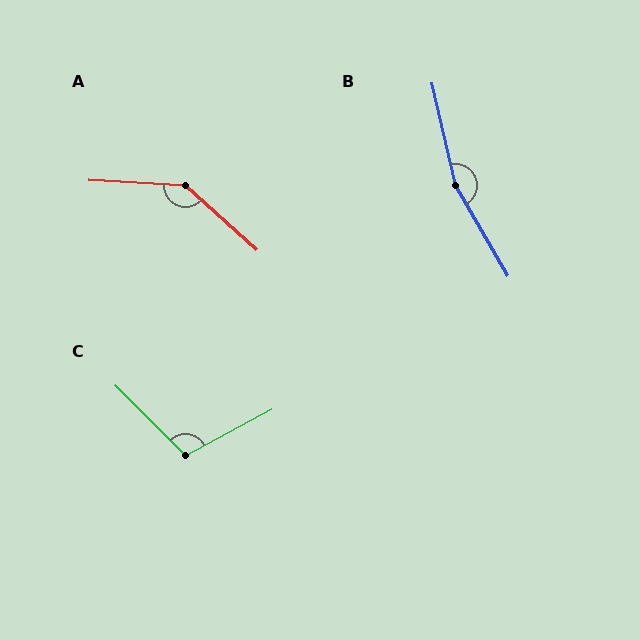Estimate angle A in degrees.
Approximately 141 degrees.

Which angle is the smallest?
C, at approximately 107 degrees.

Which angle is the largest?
B, at approximately 163 degrees.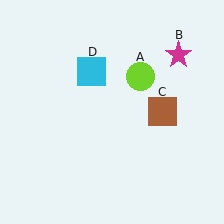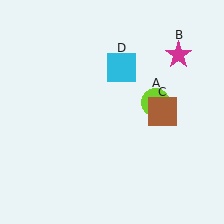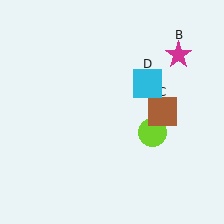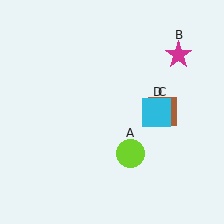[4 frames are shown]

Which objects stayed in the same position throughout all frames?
Magenta star (object B) and brown square (object C) remained stationary.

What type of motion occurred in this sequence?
The lime circle (object A), cyan square (object D) rotated clockwise around the center of the scene.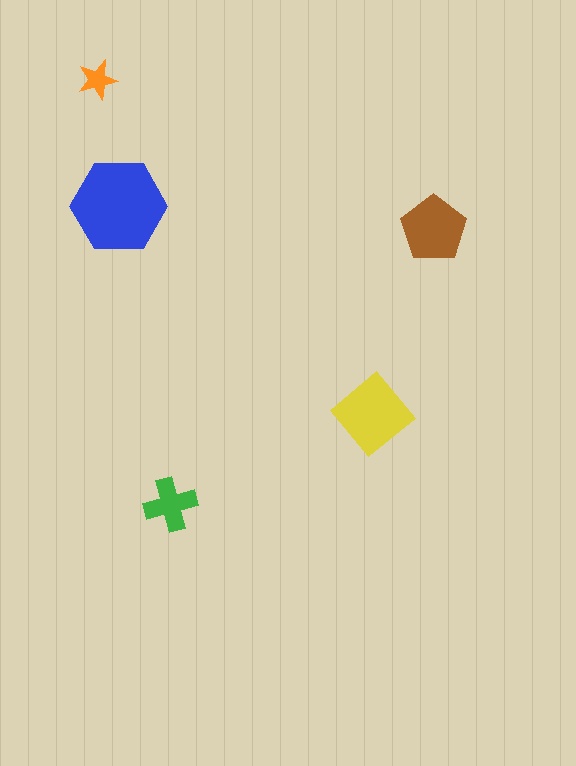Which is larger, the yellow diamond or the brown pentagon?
The yellow diamond.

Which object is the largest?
The blue hexagon.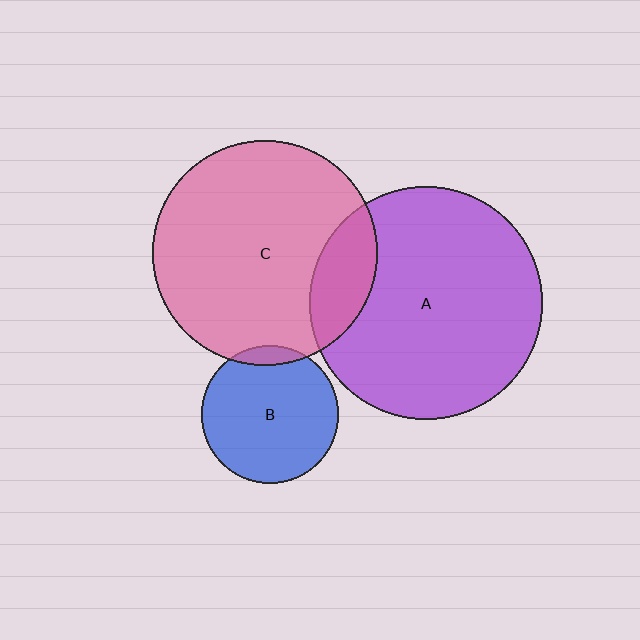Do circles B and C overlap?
Yes.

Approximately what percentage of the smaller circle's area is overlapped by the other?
Approximately 5%.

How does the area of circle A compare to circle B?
Approximately 2.9 times.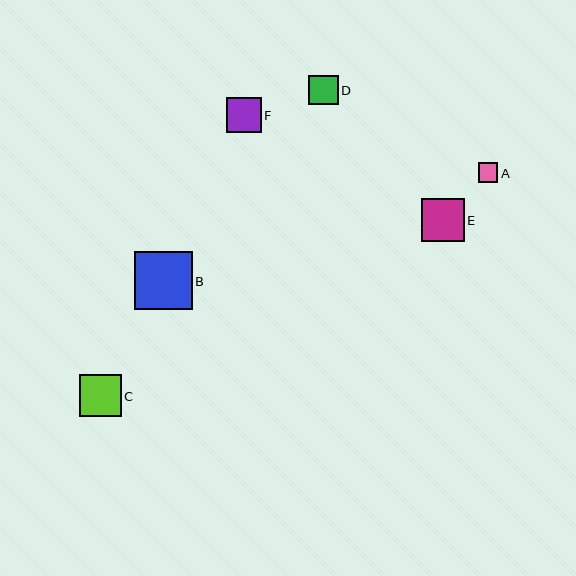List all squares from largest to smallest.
From largest to smallest: B, E, C, F, D, A.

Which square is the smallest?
Square A is the smallest with a size of approximately 20 pixels.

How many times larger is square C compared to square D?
Square C is approximately 1.4 times the size of square D.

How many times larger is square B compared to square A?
Square B is approximately 2.9 times the size of square A.